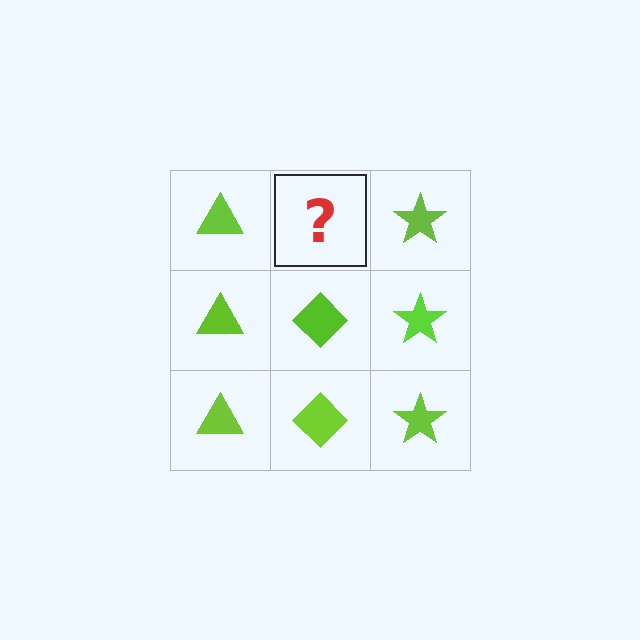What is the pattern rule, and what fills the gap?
The rule is that each column has a consistent shape. The gap should be filled with a lime diamond.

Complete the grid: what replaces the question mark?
The question mark should be replaced with a lime diamond.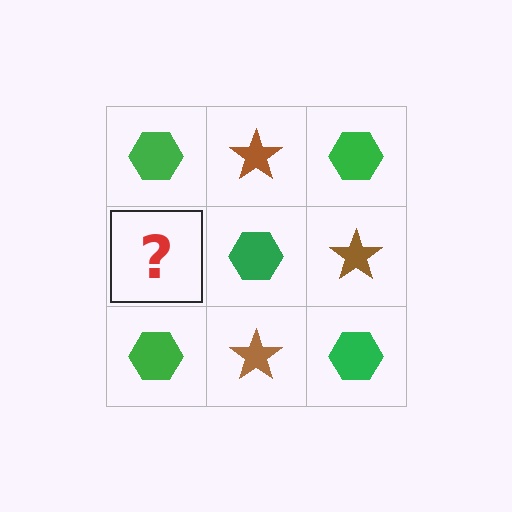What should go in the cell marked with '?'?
The missing cell should contain a brown star.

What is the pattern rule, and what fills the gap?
The rule is that it alternates green hexagon and brown star in a checkerboard pattern. The gap should be filled with a brown star.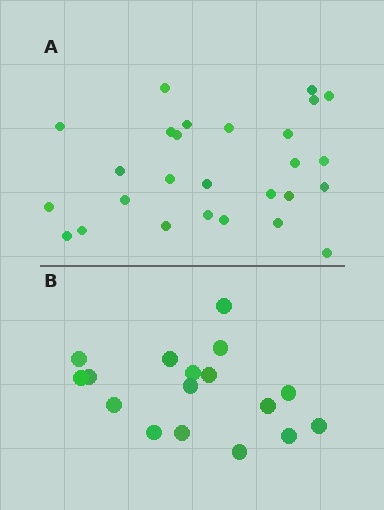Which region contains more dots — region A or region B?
Region A (the top region) has more dots.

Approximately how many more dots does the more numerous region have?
Region A has roughly 10 or so more dots than region B.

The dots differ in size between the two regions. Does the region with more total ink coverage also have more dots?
No. Region B has more total ink coverage because its dots are larger, but region A actually contains more individual dots. Total area can be misleading — the number of items is what matters here.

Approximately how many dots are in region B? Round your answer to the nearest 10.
About 20 dots. (The exact count is 17, which rounds to 20.)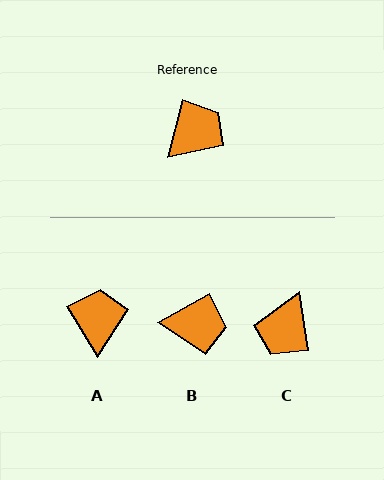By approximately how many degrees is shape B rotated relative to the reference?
Approximately 46 degrees clockwise.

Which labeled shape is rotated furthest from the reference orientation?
C, about 156 degrees away.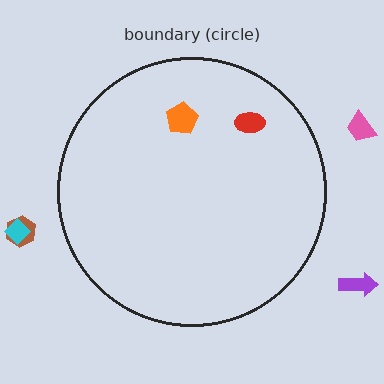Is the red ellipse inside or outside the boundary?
Inside.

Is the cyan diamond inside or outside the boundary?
Outside.